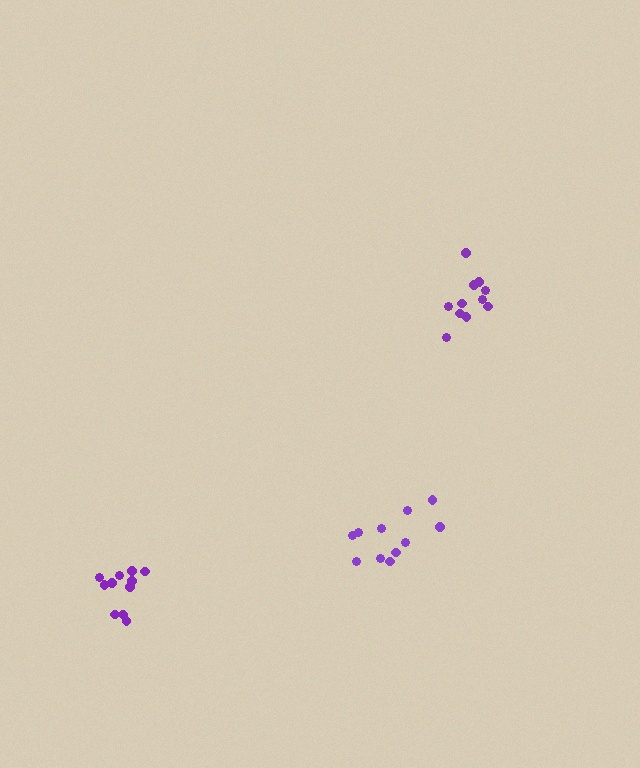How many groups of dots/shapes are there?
There are 3 groups.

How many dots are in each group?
Group 1: 11 dots, Group 2: 11 dots, Group 3: 11 dots (33 total).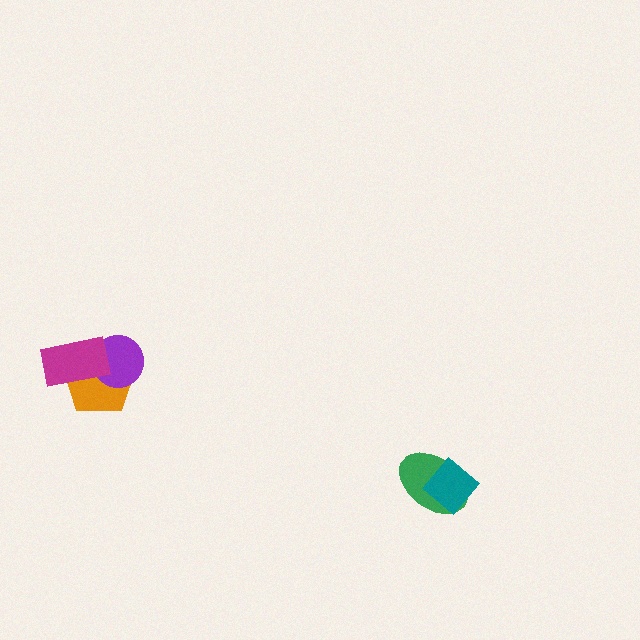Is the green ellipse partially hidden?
Yes, it is partially covered by another shape.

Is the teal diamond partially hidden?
No, no other shape covers it.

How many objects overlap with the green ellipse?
1 object overlaps with the green ellipse.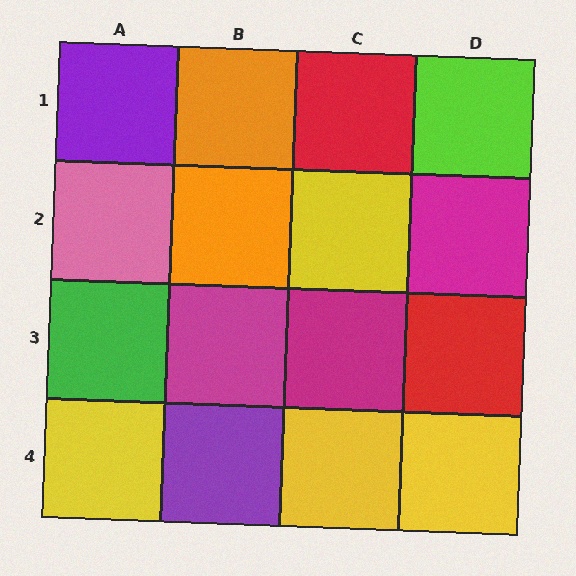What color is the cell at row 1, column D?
Lime.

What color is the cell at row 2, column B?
Orange.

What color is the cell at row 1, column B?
Orange.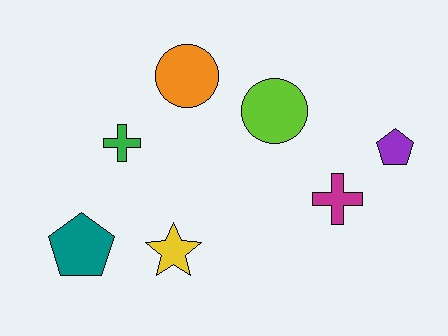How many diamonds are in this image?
There are no diamonds.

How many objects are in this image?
There are 7 objects.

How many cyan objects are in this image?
There are no cyan objects.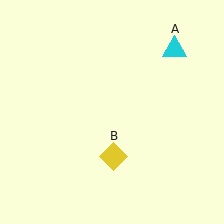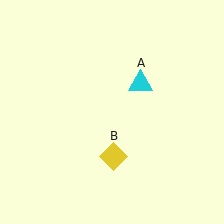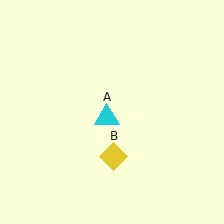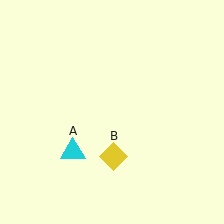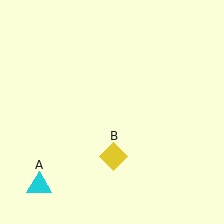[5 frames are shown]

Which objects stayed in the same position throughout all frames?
Yellow diamond (object B) remained stationary.